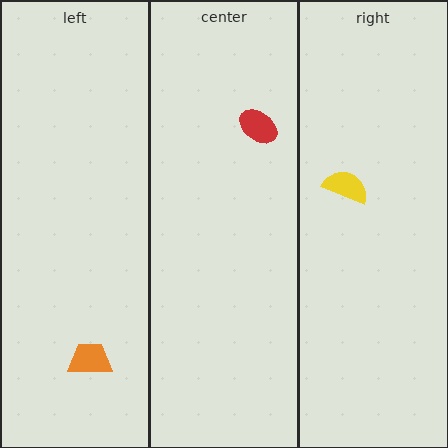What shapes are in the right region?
The yellow semicircle.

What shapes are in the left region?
The orange trapezoid.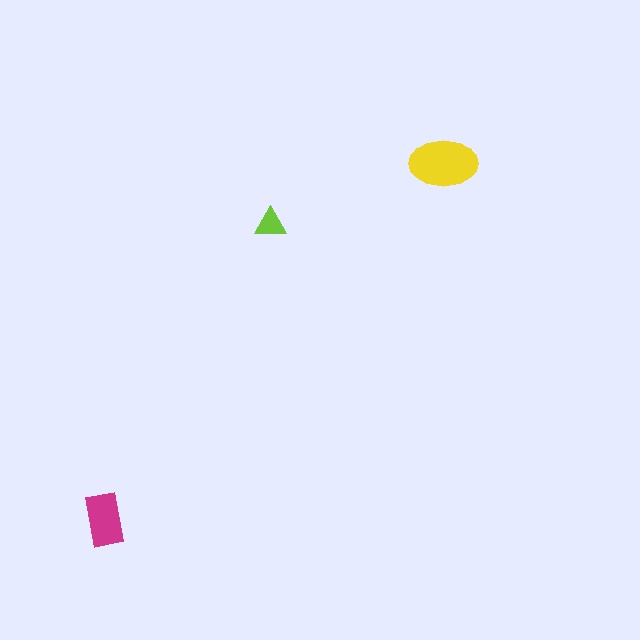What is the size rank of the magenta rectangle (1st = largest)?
2nd.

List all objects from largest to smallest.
The yellow ellipse, the magenta rectangle, the lime triangle.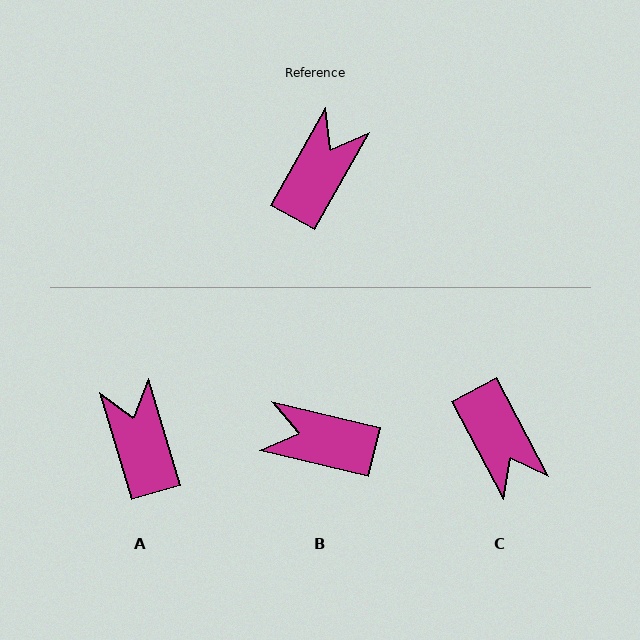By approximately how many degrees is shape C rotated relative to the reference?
Approximately 123 degrees clockwise.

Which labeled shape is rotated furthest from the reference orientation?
C, about 123 degrees away.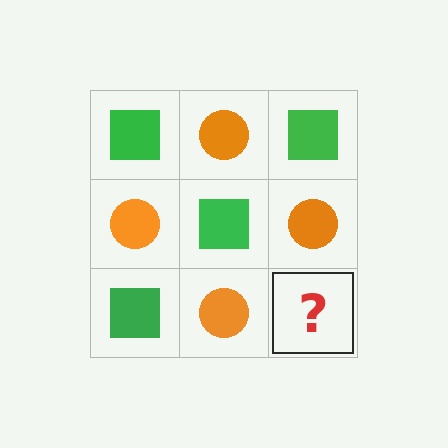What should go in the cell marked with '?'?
The missing cell should contain a green square.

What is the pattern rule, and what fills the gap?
The rule is that it alternates green square and orange circle in a checkerboard pattern. The gap should be filled with a green square.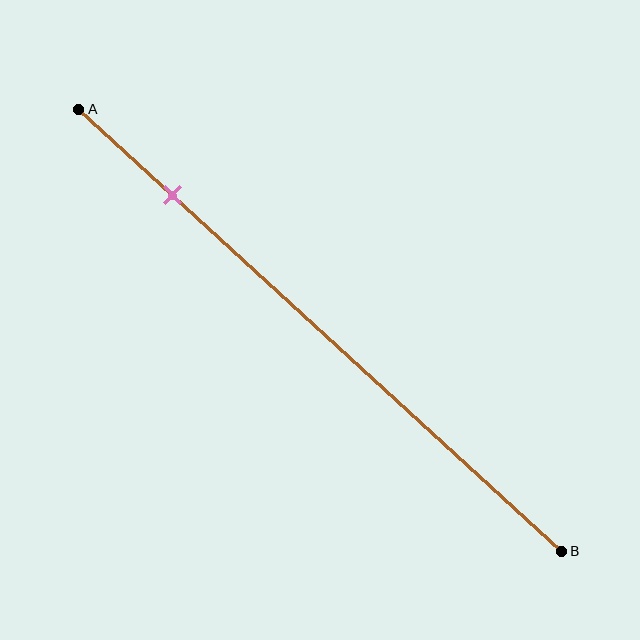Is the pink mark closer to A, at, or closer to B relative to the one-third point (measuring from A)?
The pink mark is closer to point A than the one-third point of segment AB.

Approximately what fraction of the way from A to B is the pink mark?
The pink mark is approximately 20% of the way from A to B.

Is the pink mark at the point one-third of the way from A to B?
No, the mark is at about 20% from A, not at the 33% one-third point.